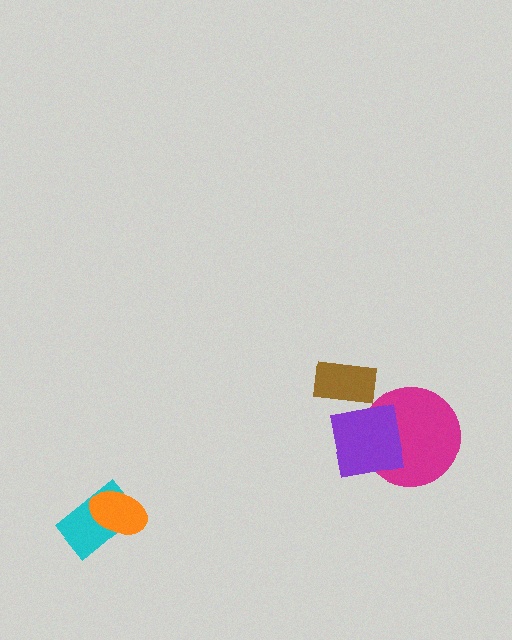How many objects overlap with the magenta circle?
1 object overlaps with the magenta circle.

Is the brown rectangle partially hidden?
Yes, it is partially covered by another shape.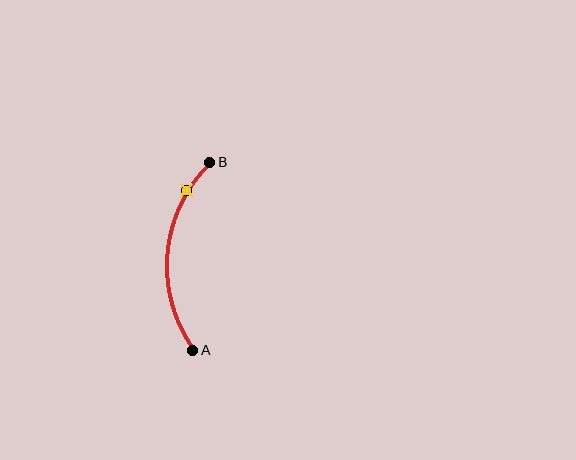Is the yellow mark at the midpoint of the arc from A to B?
No. The yellow mark lies on the arc but is closer to endpoint B. The arc midpoint would be at the point on the curve equidistant along the arc from both A and B.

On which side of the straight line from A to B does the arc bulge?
The arc bulges to the left of the straight line connecting A and B.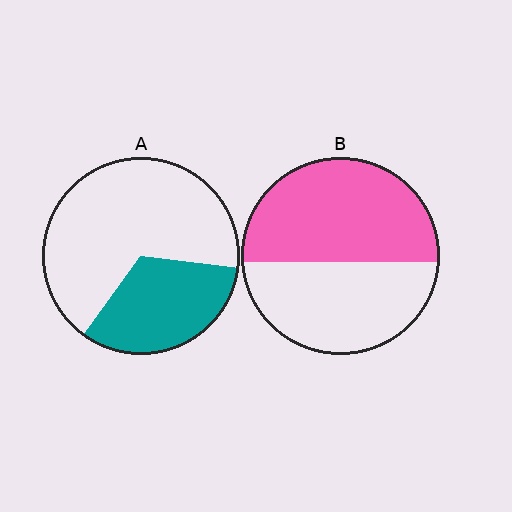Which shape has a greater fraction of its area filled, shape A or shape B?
Shape B.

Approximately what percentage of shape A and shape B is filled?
A is approximately 35% and B is approximately 55%.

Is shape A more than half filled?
No.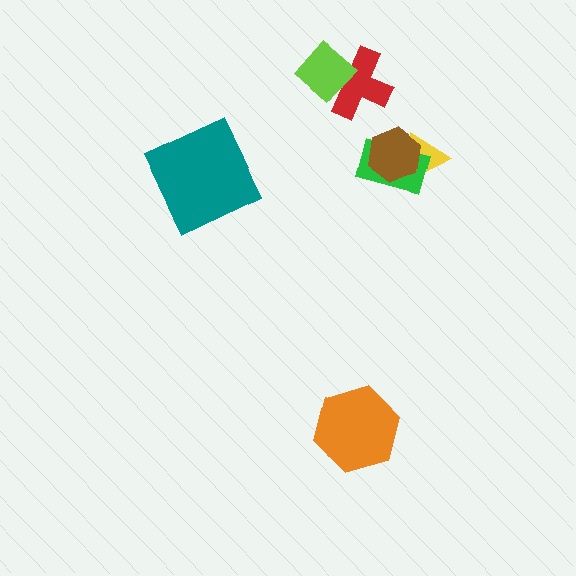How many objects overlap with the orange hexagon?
0 objects overlap with the orange hexagon.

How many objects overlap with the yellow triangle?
2 objects overlap with the yellow triangle.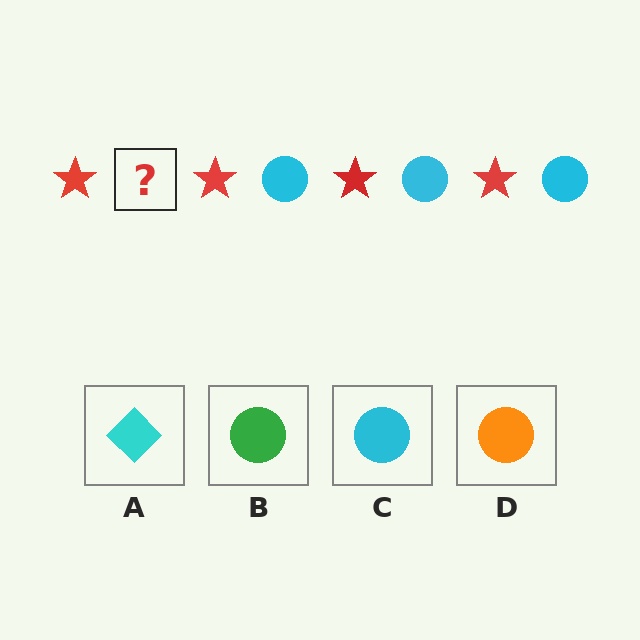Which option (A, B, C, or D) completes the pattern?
C.